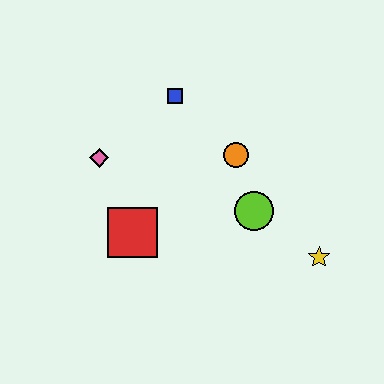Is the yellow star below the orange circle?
Yes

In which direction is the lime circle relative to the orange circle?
The lime circle is below the orange circle.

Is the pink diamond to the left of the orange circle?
Yes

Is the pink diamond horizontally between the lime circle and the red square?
No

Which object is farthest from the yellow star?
The pink diamond is farthest from the yellow star.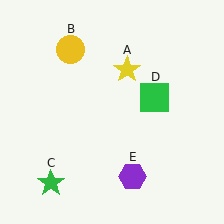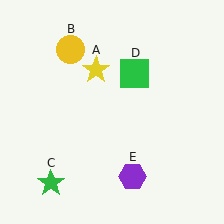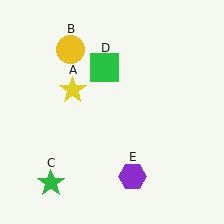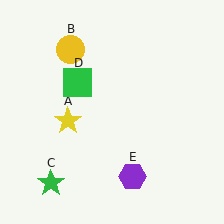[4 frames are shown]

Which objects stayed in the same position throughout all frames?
Yellow circle (object B) and green star (object C) and purple hexagon (object E) remained stationary.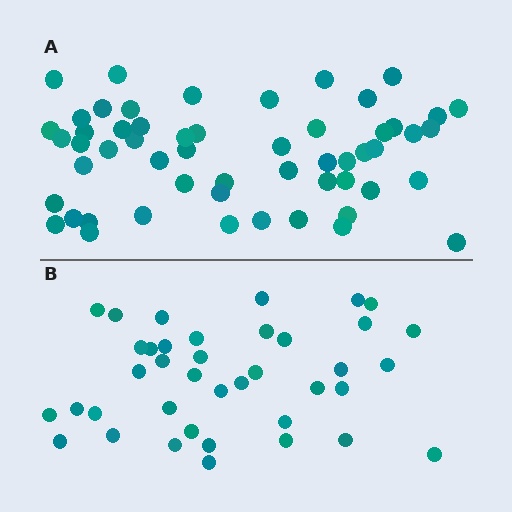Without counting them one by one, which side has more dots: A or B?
Region A (the top region) has more dots.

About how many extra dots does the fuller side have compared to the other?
Region A has approximately 15 more dots than region B.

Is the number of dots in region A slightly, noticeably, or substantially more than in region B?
Region A has noticeably more, but not dramatically so. The ratio is roughly 1.4 to 1.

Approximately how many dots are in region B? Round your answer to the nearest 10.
About 40 dots. (The exact count is 39, which rounds to 40.)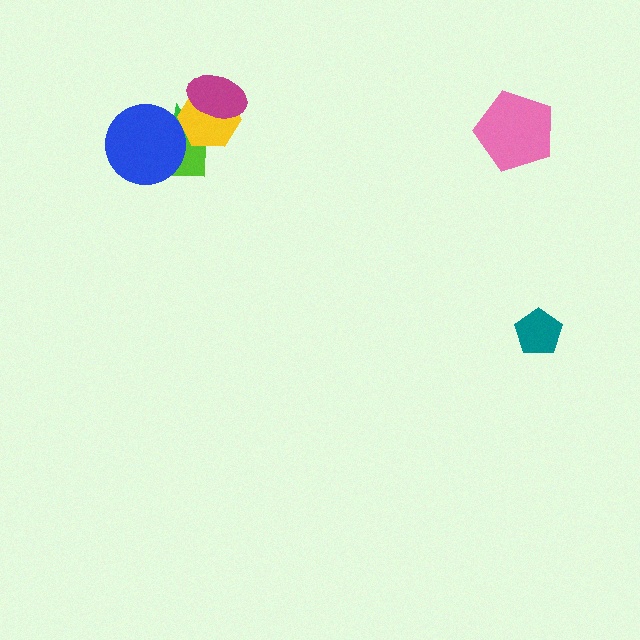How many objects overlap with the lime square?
3 objects overlap with the lime square.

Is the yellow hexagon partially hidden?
Yes, it is partially covered by another shape.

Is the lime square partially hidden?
Yes, it is partially covered by another shape.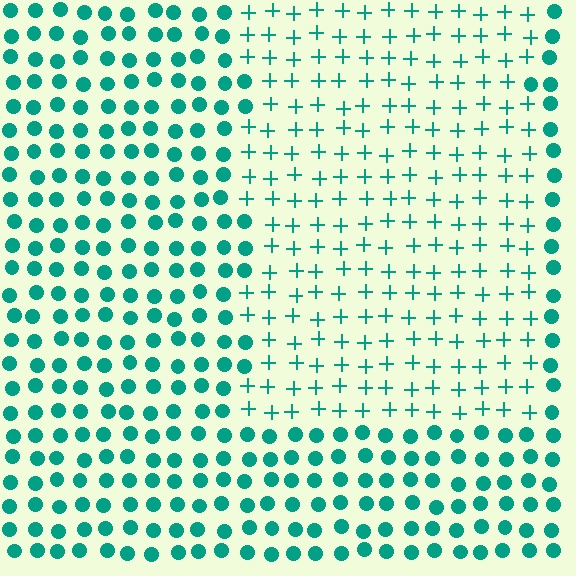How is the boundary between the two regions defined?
The boundary is defined by a change in element shape: plus signs inside vs. circles outside. All elements share the same color and spacing.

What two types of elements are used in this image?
The image uses plus signs inside the rectangle region and circles outside it.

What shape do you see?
I see a rectangle.